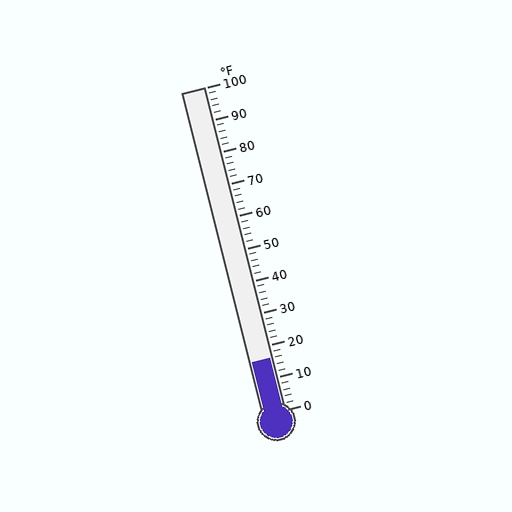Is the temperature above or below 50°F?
The temperature is below 50°F.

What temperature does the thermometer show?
The thermometer shows approximately 16°F.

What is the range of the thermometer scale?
The thermometer scale ranges from 0°F to 100°F.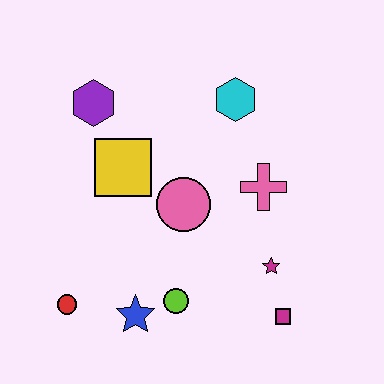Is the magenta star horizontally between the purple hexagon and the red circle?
No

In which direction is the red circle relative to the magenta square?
The red circle is to the left of the magenta square.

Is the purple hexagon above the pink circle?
Yes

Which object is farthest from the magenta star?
The purple hexagon is farthest from the magenta star.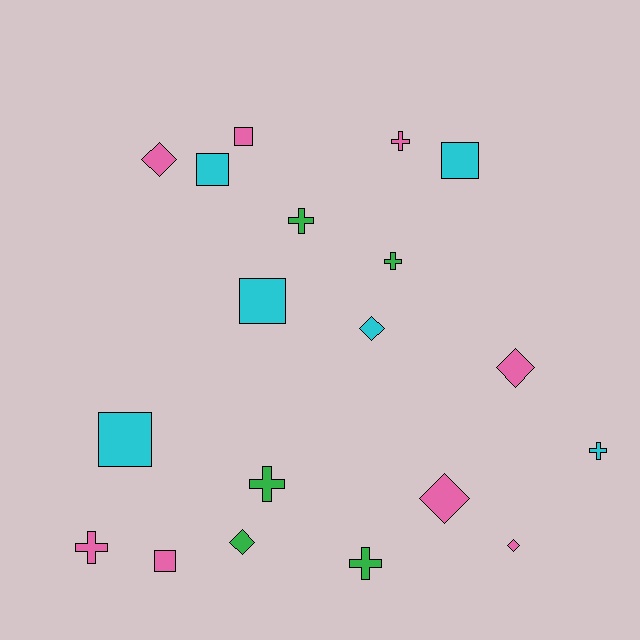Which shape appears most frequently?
Cross, with 7 objects.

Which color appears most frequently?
Pink, with 8 objects.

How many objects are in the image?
There are 19 objects.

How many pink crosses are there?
There are 2 pink crosses.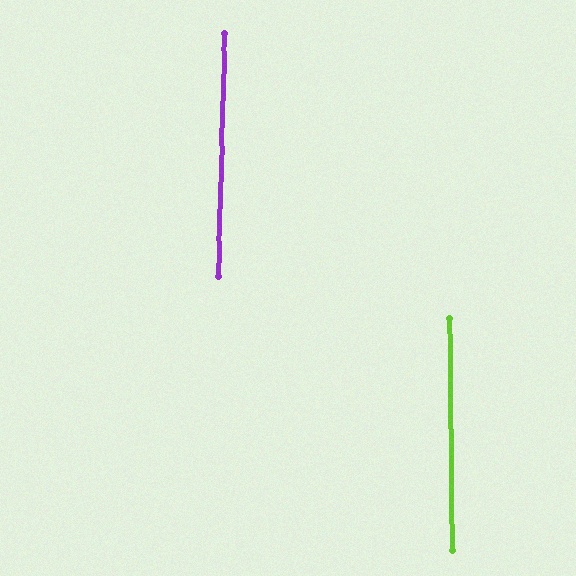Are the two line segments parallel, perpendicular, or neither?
Parallel — their directions differ by only 2.0°.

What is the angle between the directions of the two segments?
Approximately 2 degrees.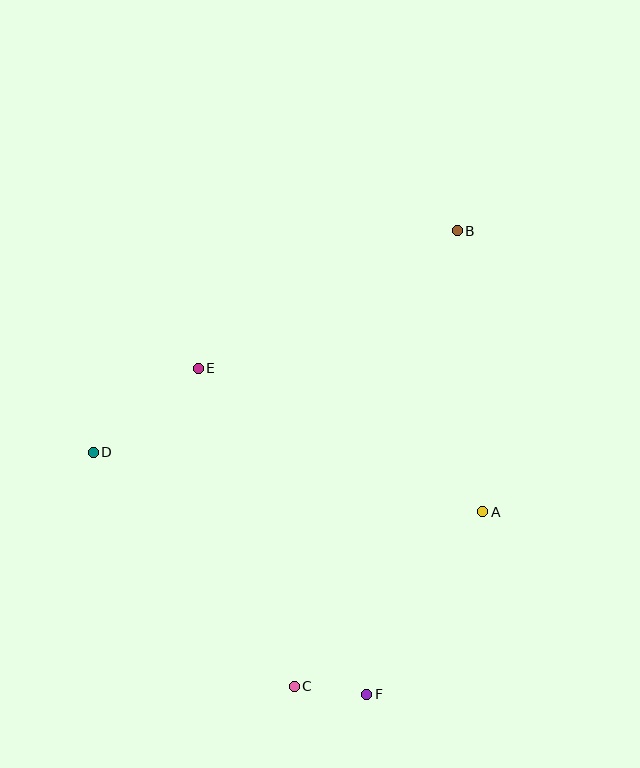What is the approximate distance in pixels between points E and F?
The distance between E and F is approximately 367 pixels.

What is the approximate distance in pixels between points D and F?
The distance between D and F is approximately 365 pixels.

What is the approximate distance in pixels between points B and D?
The distance between B and D is approximately 426 pixels.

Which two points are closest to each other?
Points C and F are closest to each other.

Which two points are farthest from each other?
Points B and C are farthest from each other.